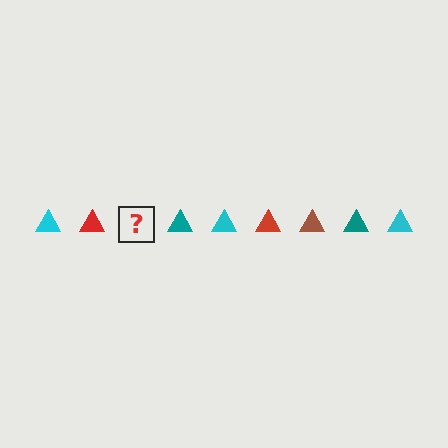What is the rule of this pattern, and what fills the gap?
The rule is that the pattern cycles through cyan, red, brown, teal triangles. The gap should be filled with a brown triangle.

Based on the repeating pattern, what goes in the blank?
The blank should be a brown triangle.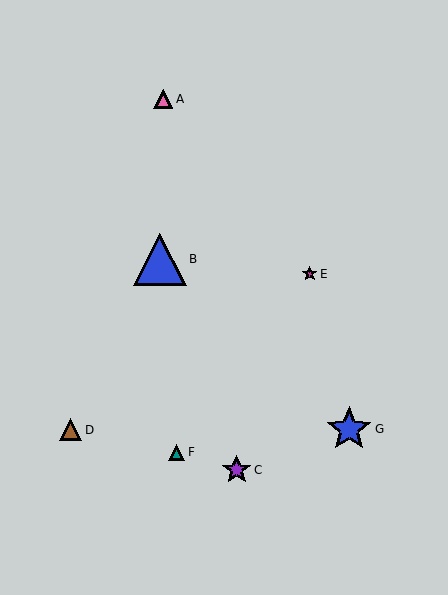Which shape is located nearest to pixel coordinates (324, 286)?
The magenta star (labeled E) at (310, 274) is nearest to that location.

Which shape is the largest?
The blue triangle (labeled B) is the largest.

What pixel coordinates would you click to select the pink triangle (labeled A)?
Click at (163, 99) to select the pink triangle A.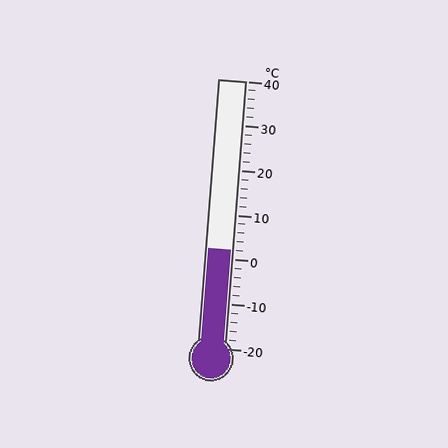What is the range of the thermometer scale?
The thermometer scale ranges from -20°C to 40°C.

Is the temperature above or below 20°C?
The temperature is below 20°C.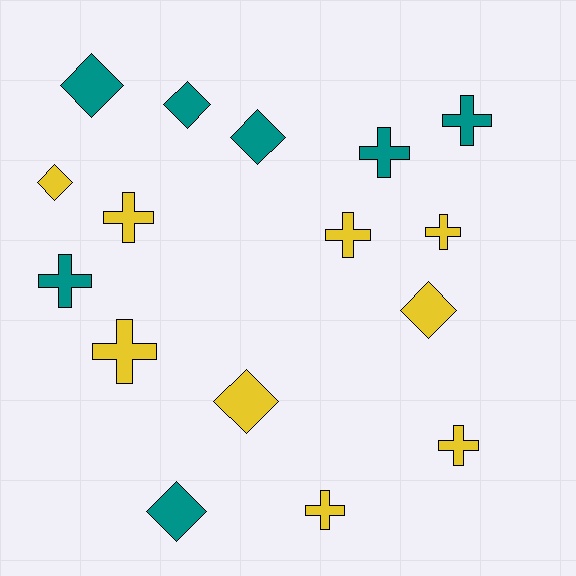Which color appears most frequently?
Yellow, with 9 objects.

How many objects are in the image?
There are 16 objects.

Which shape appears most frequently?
Cross, with 9 objects.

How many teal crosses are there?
There are 3 teal crosses.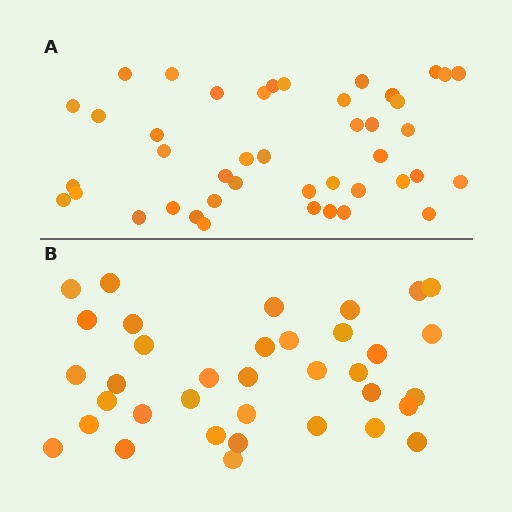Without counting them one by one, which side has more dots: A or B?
Region A (the top region) has more dots.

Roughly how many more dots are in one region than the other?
Region A has roughly 8 or so more dots than region B.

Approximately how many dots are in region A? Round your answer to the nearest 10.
About 40 dots. (The exact count is 43, which rounds to 40.)